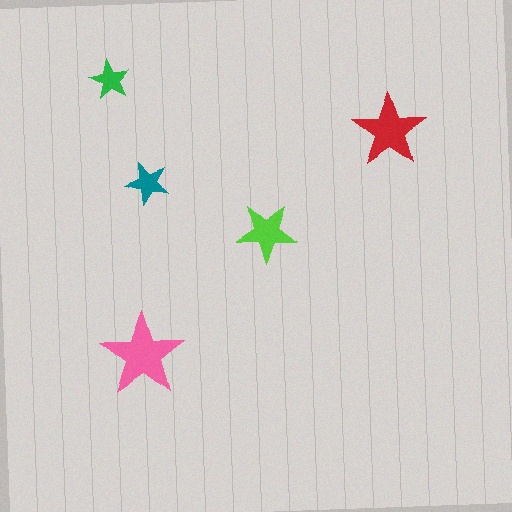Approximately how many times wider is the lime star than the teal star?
About 1.5 times wider.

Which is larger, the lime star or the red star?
The red one.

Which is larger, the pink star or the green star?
The pink one.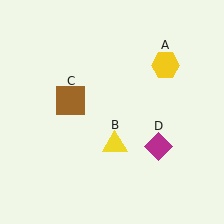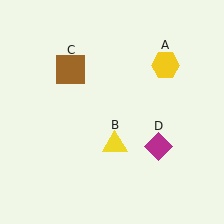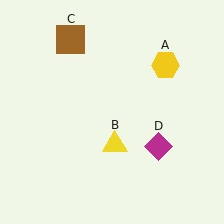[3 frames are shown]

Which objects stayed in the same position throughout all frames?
Yellow hexagon (object A) and yellow triangle (object B) and magenta diamond (object D) remained stationary.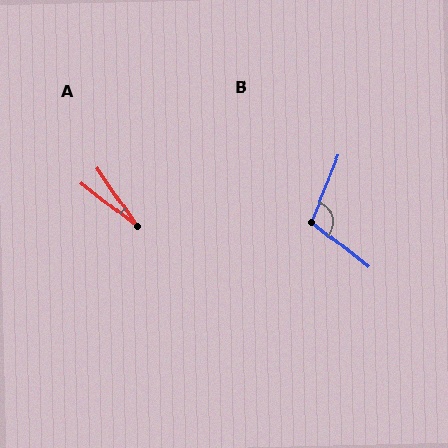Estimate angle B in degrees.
Approximately 106 degrees.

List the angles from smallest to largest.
A (18°), B (106°).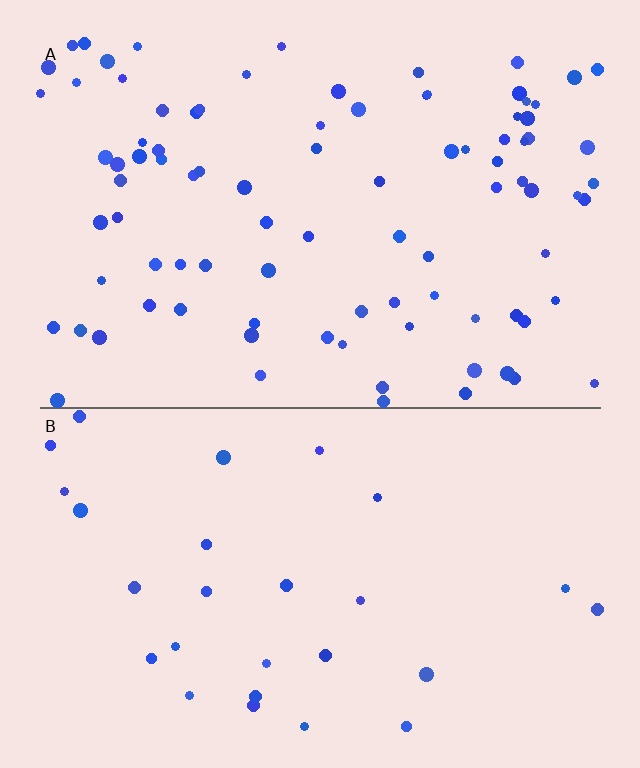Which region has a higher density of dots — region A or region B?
A (the top).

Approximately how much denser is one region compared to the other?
Approximately 3.3× — region A over region B.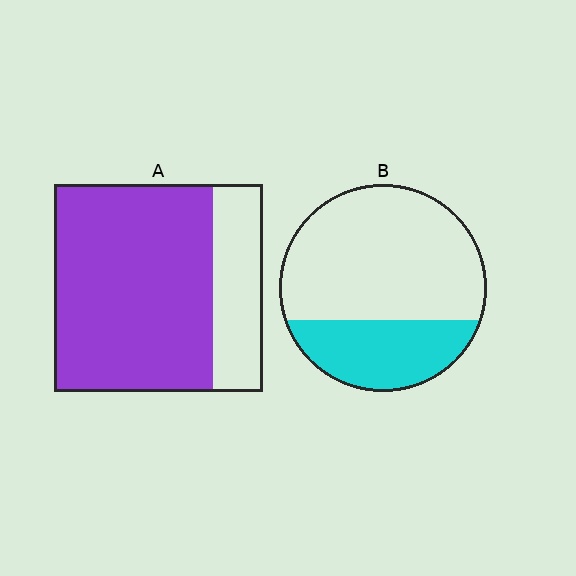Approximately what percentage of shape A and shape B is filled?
A is approximately 75% and B is approximately 30%.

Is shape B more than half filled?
No.